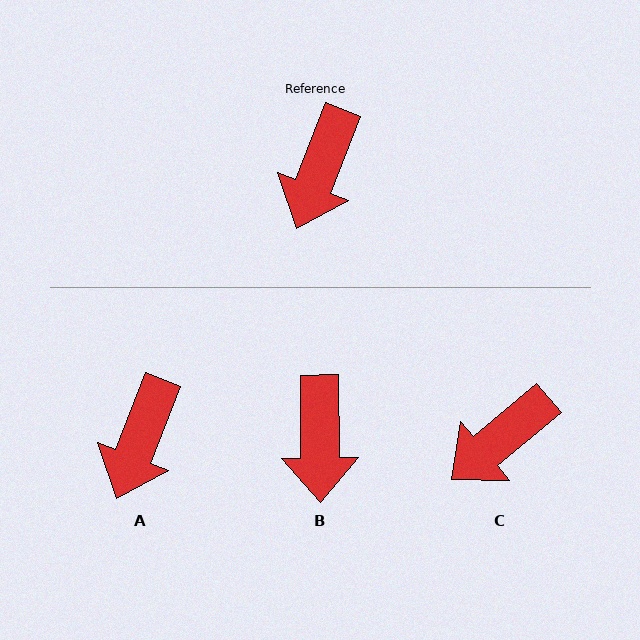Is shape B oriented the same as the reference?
No, it is off by about 22 degrees.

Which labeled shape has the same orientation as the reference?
A.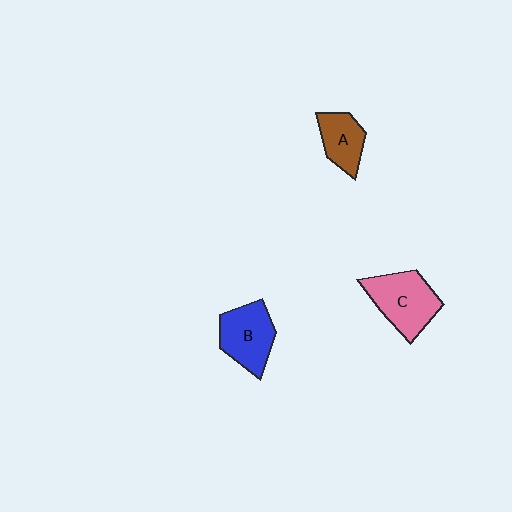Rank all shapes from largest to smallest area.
From largest to smallest: C (pink), B (blue), A (brown).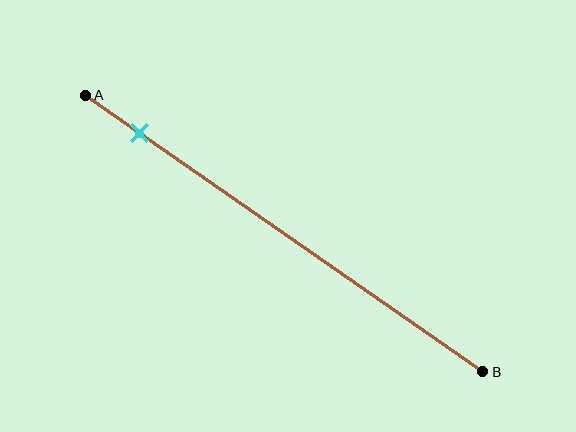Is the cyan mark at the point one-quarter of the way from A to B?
No, the mark is at about 15% from A, not at the 25% one-quarter point.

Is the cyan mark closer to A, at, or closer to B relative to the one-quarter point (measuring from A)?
The cyan mark is closer to point A than the one-quarter point of segment AB.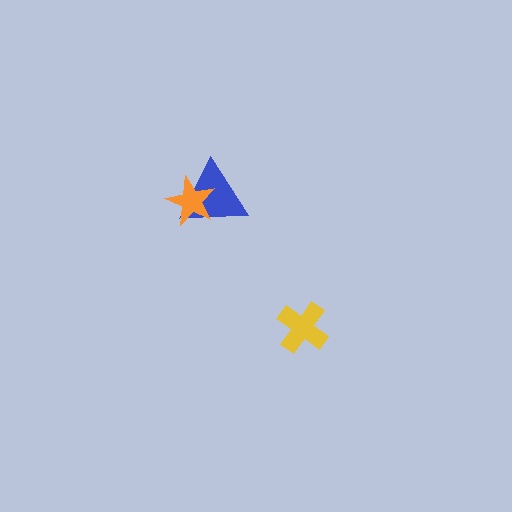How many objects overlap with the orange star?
1 object overlaps with the orange star.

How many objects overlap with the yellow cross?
0 objects overlap with the yellow cross.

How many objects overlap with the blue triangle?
1 object overlaps with the blue triangle.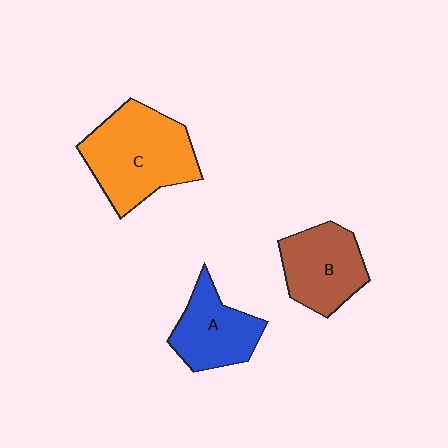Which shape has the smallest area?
Shape A (blue).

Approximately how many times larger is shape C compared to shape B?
Approximately 1.4 times.